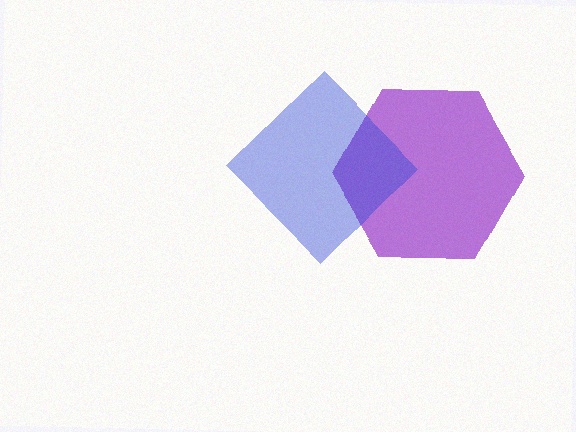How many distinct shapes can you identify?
There are 2 distinct shapes: a purple hexagon, a blue diamond.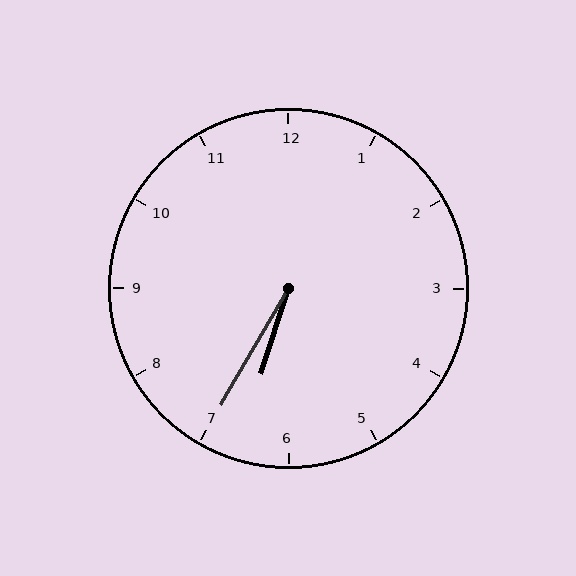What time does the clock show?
6:35.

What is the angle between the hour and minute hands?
Approximately 12 degrees.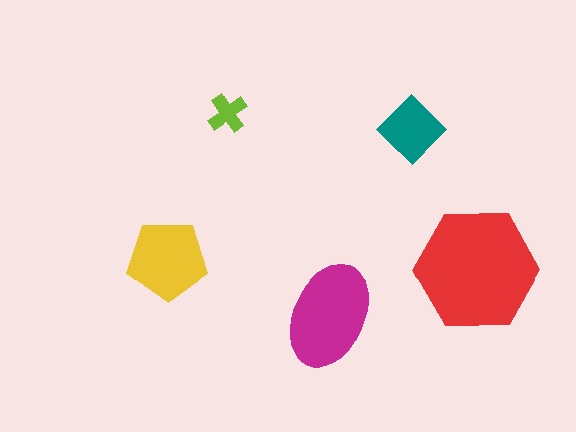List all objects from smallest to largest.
The lime cross, the teal diamond, the yellow pentagon, the magenta ellipse, the red hexagon.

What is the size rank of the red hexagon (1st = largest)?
1st.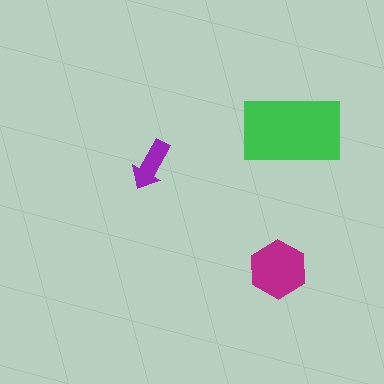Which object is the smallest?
The purple arrow.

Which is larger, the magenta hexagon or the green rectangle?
The green rectangle.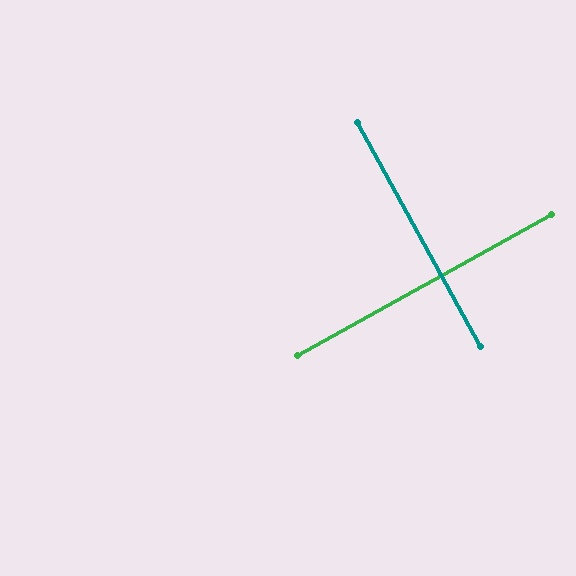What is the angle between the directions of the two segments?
Approximately 90 degrees.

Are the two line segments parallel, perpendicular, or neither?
Perpendicular — they meet at approximately 90°.